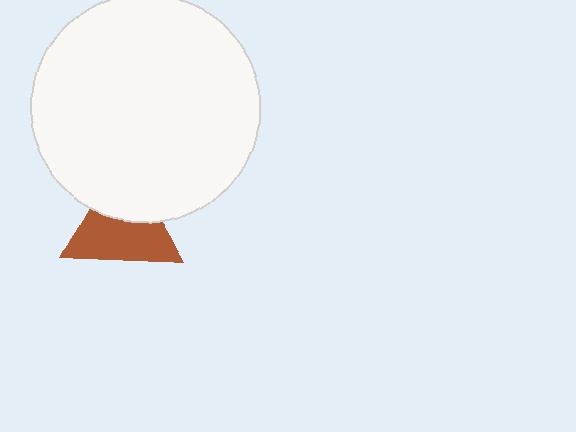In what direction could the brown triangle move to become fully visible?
The brown triangle could move down. That would shift it out from behind the white circle entirely.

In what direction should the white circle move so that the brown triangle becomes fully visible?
The white circle should move up. That is the shortest direction to clear the overlap and leave the brown triangle fully visible.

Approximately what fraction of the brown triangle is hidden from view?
Roughly 38% of the brown triangle is hidden behind the white circle.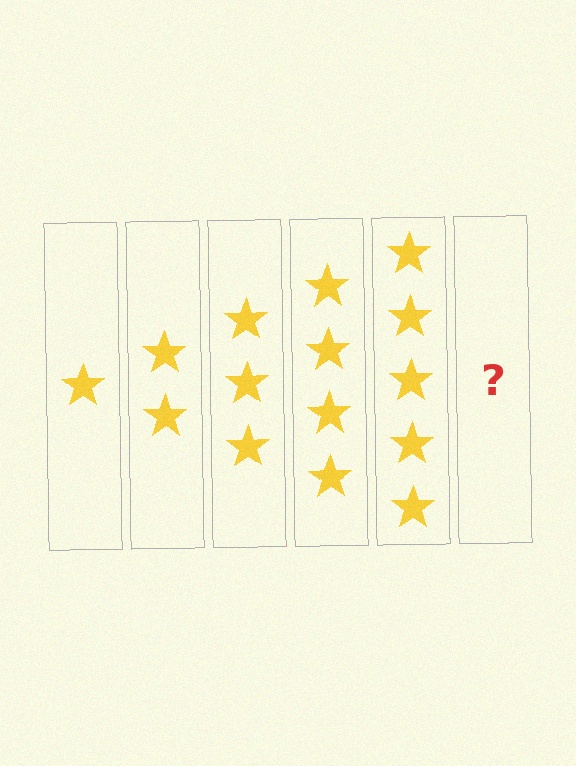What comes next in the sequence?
The next element should be 6 stars.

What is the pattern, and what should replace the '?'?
The pattern is that each step adds one more star. The '?' should be 6 stars.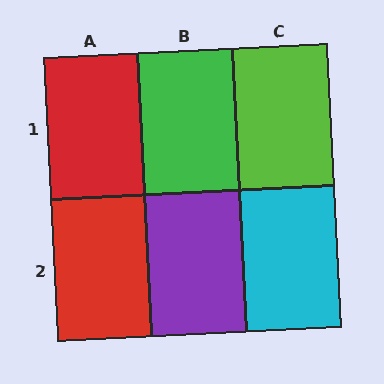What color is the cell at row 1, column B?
Green.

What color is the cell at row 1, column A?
Red.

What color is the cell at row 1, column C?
Lime.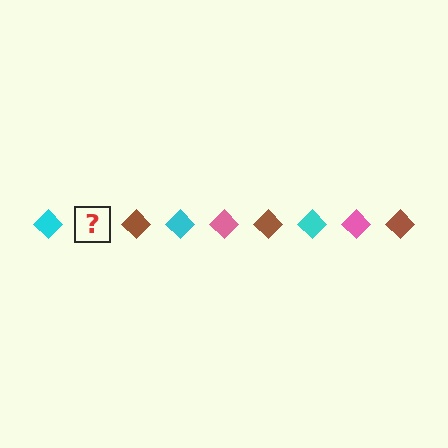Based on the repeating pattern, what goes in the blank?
The blank should be a pink diamond.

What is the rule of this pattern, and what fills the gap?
The rule is that the pattern cycles through cyan, pink, brown diamonds. The gap should be filled with a pink diamond.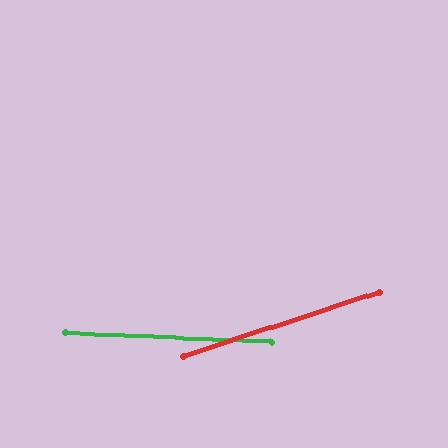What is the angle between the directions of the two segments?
Approximately 20 degrees.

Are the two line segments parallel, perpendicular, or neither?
Neither parallel nor perpendicular — they differ by about 20°.